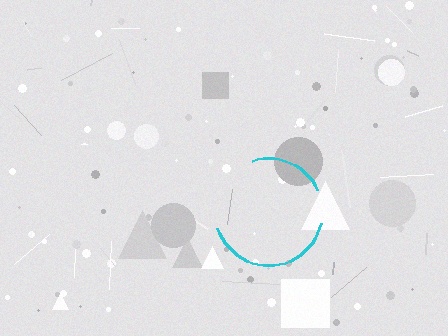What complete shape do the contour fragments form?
The contour fragments form a circle.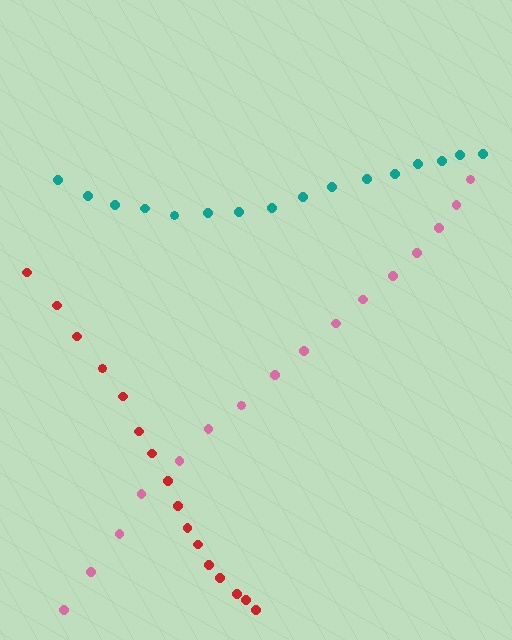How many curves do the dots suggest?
There are 3 distinct paths.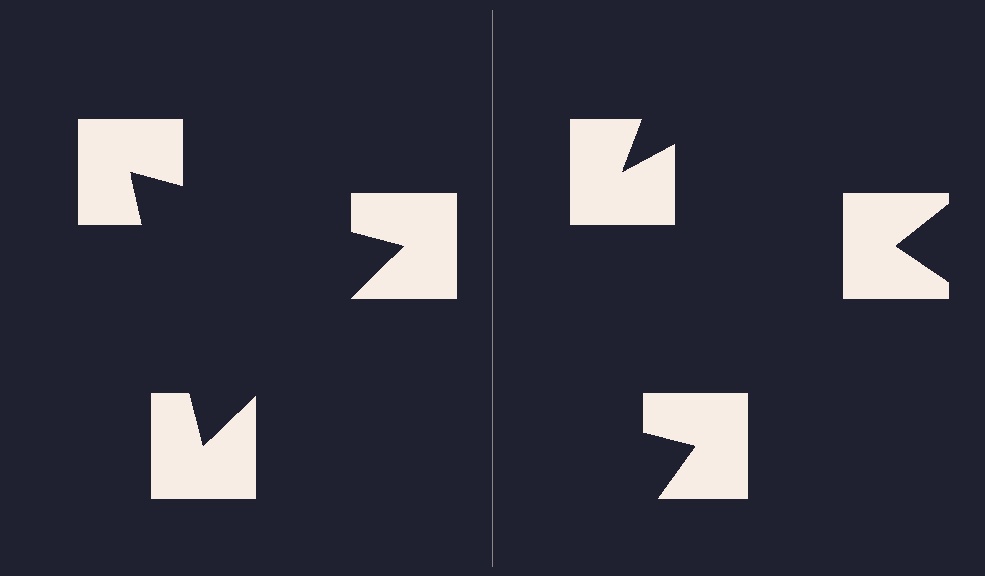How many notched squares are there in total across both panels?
6 — 3 on each side.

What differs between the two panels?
The notched squares are positioned identically on both sides; only the wedge orientations differ. On the left they align to a triangle; on the right they are misaligned.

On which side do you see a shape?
An illusory triangle appears on the left side. On the right side the wedge cuts are rotated, so no coherent shape forms.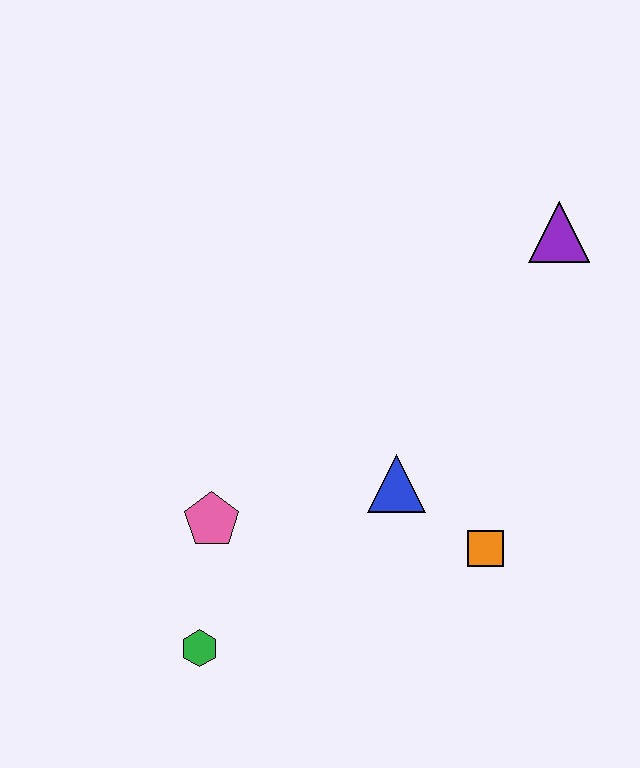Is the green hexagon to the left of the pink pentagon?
Yes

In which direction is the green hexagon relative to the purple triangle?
The green hexagon is below the purple triangle.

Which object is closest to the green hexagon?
The pink pentagon is closest to the green hexagon.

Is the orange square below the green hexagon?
No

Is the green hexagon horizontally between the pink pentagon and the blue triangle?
No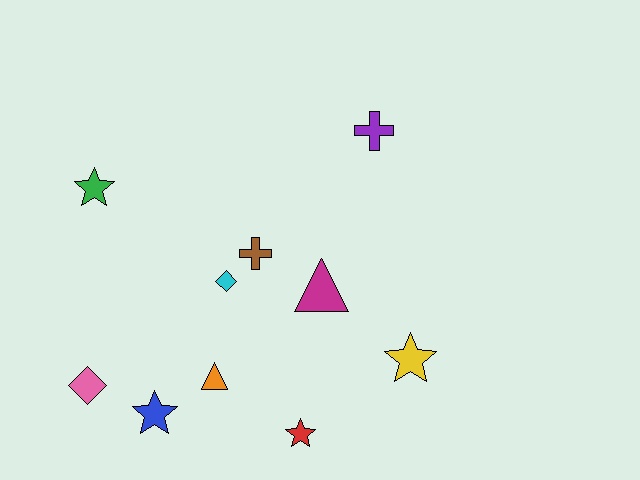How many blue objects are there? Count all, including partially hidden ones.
There is 1 blue object.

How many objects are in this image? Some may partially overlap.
There are 10 objects.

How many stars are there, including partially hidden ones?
There are 4 stars.